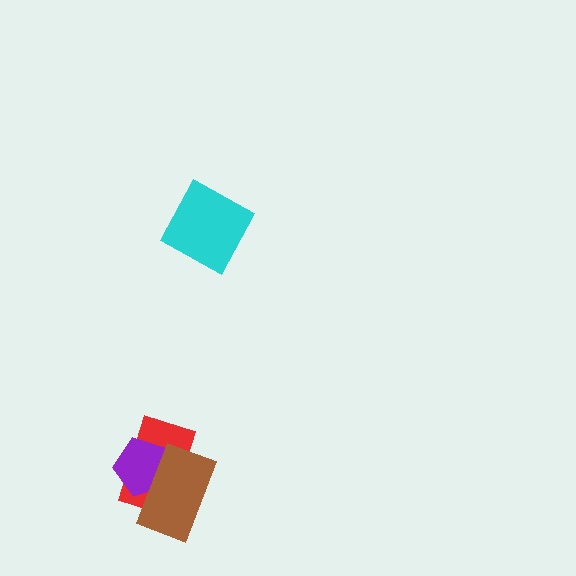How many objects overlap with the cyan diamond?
0 objects overlap with the cyan diamond.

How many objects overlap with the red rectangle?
2 objects overlap with the red rectangle.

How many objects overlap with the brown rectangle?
2 objects overlap with the brown rectangle.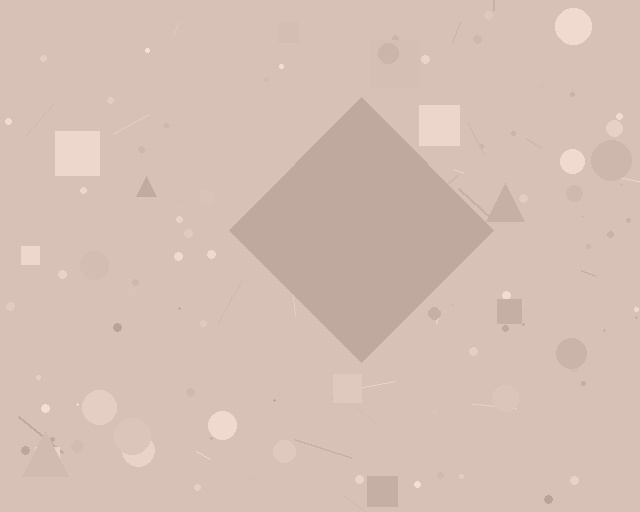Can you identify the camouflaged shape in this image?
The camouflaged shape is a diamond.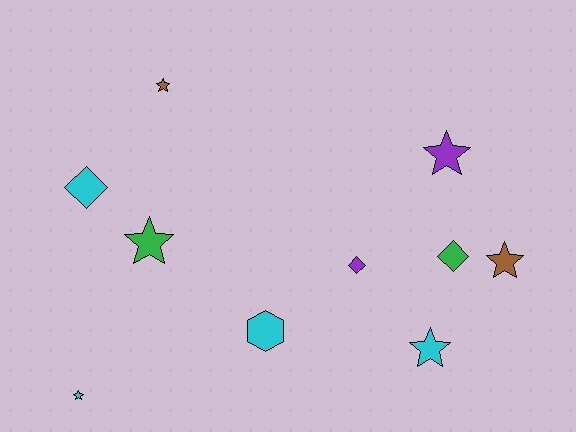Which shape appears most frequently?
Star, with 6 objects.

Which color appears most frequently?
Cyan, with 4 objects.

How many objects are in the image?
There are 10 objects.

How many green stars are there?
There is 1 green star.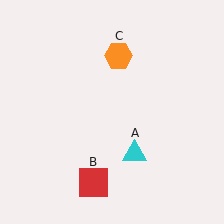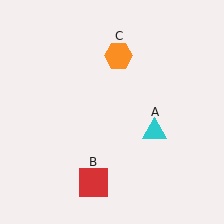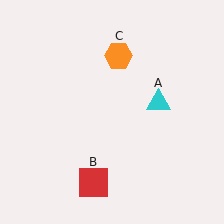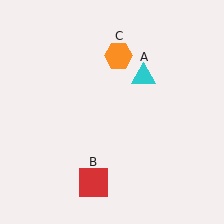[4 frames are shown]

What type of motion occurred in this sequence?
The cyan triangle (object A) rotated counterclockwise around the center of the scene.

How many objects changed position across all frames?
1 object changed position: cyan triangle (object A).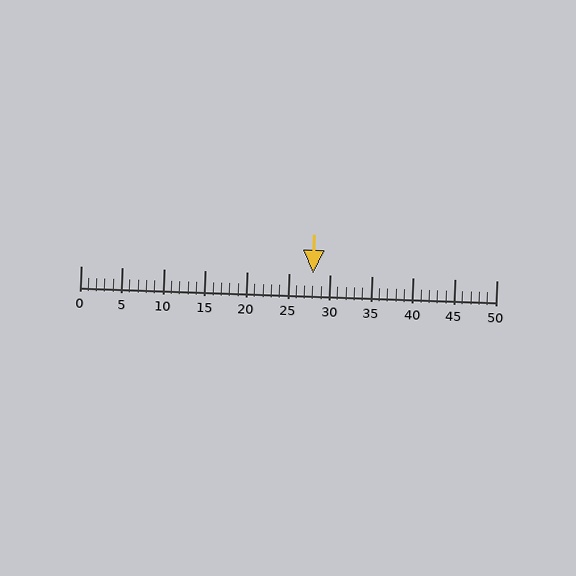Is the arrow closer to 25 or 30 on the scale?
The arrow is closer to 30.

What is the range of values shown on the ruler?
The ruler shows values from 0 to 50.